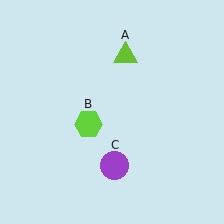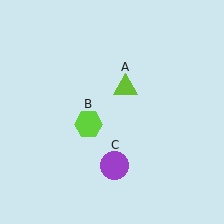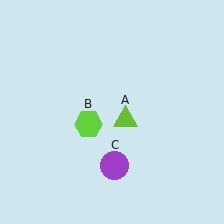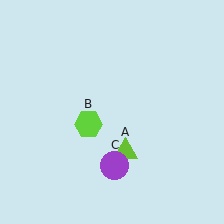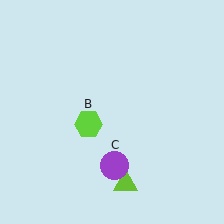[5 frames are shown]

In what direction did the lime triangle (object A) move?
The lime triangle (object A) moved down.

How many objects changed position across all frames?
1 object changed position: lime triangle (object A).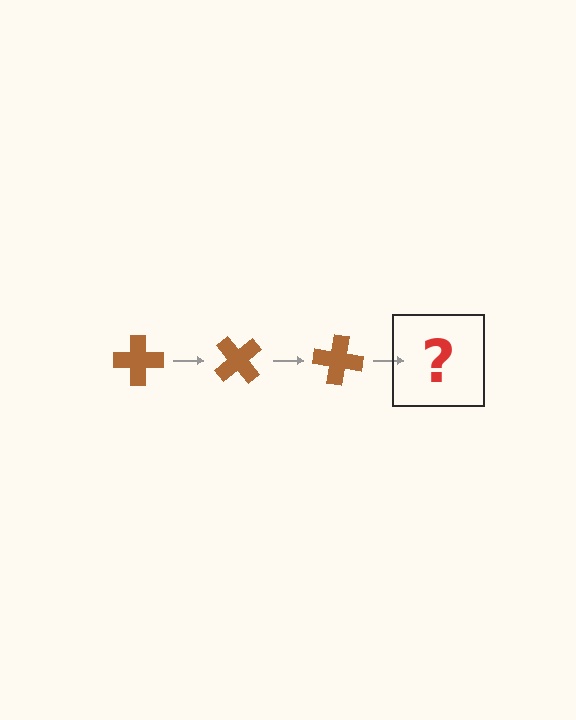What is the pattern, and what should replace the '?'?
The pattern is that the cross rotates 50 degrees each step. The '?' should be a brown cross rotated 150 degrees.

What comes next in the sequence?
The next element should be a brown cross rotated 150 degrees.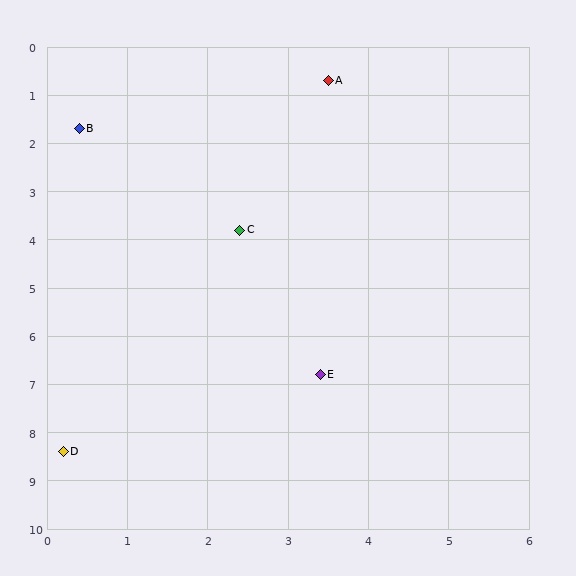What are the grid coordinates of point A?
Point A is at approximately (3.5, 0.7).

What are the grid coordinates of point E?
Point E is at approximately (3.4, 6.8).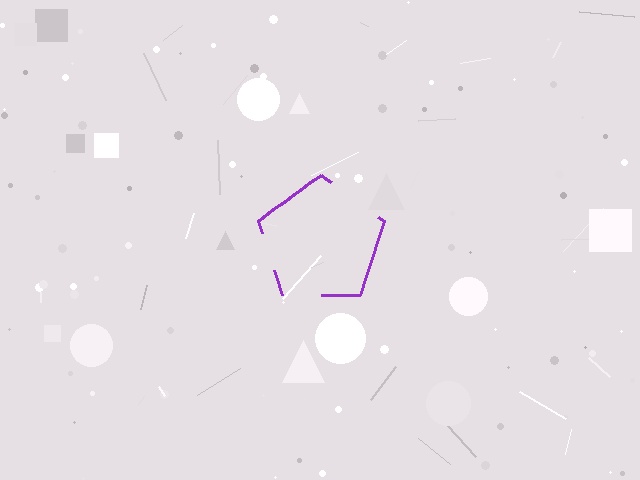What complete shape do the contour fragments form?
The contour fragments form a pentagon.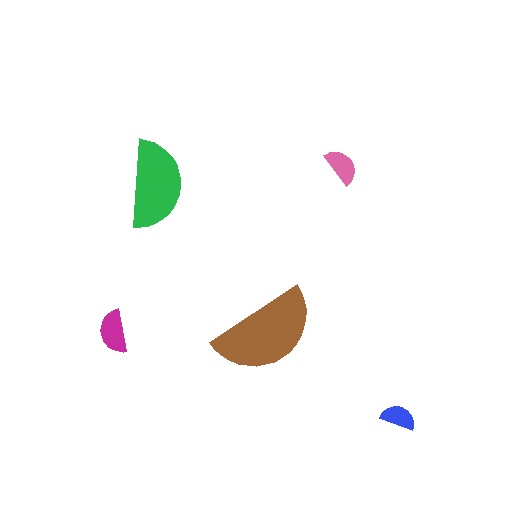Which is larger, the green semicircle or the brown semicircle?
The brown one.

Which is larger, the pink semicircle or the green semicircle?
The green one.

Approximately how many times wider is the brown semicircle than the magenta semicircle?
About 2.5 times wider.